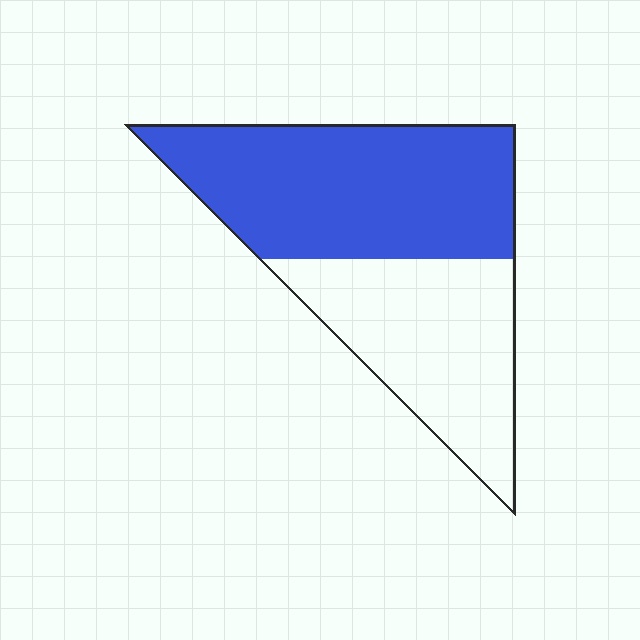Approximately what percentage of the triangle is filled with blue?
Approximately 55%.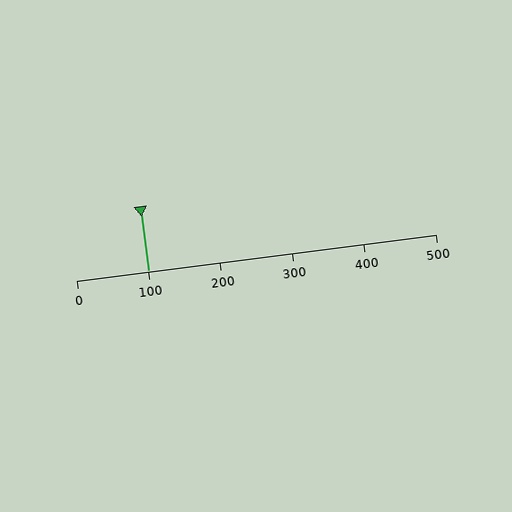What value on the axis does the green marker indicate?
The marker indicates approximately 100.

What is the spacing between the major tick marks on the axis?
The major ticks are spaced 100 apart.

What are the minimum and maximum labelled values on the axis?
The axis runs from 0 to 500.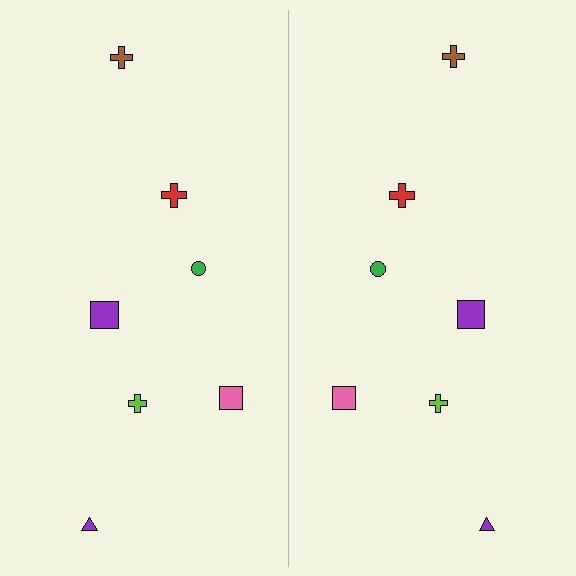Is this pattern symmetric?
Yes, this pattern has bilateral (reflection) symmetry.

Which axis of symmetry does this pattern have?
The pattern has a vertical axis of symmetry running through the center of the image.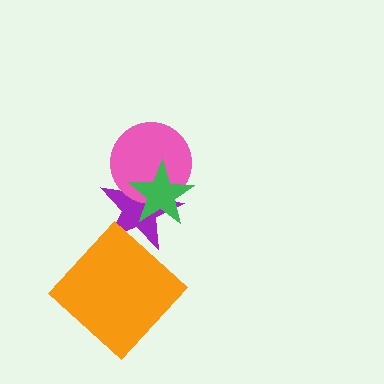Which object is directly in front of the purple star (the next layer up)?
The pink circle is directly in front of the purple star.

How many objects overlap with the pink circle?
2 objects overlap with the pink circle.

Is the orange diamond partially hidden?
No, no other shape covers it.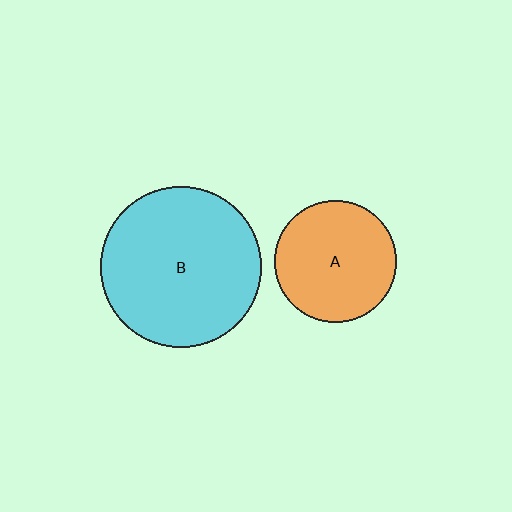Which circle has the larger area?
Circle B (cyan).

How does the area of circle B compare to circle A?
Approximately 1.7 times.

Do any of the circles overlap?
No, none of the circles overlap.